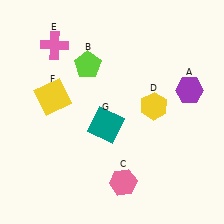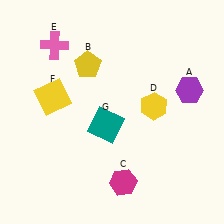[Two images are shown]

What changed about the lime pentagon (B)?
In Image 1, B is lime. In Image 2, it changed to yellow.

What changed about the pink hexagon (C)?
In Image 1, C is pink. In Image 2, it changed to magenta.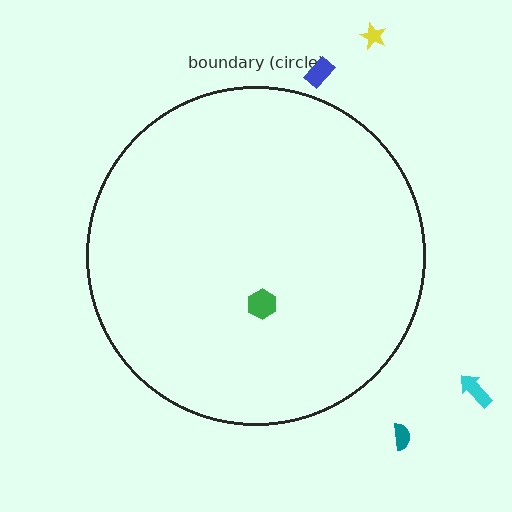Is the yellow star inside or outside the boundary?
Outside.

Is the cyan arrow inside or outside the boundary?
Outside.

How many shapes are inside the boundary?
1 inside, 4 outside.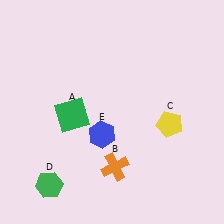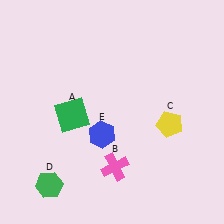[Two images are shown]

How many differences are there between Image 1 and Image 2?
There is 1 difference between the two images.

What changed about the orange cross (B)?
In Image 1, B is orange. In Image 2, it changed to pink.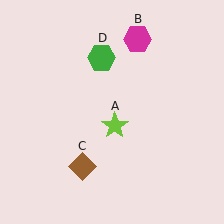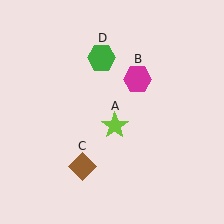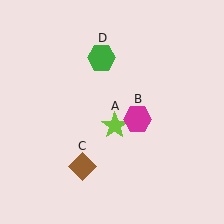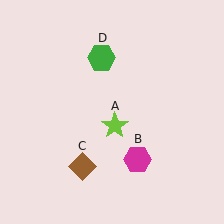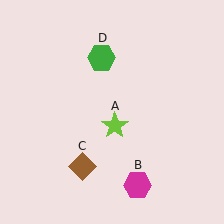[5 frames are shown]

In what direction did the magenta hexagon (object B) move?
The magenta hexagon (object B) moved down.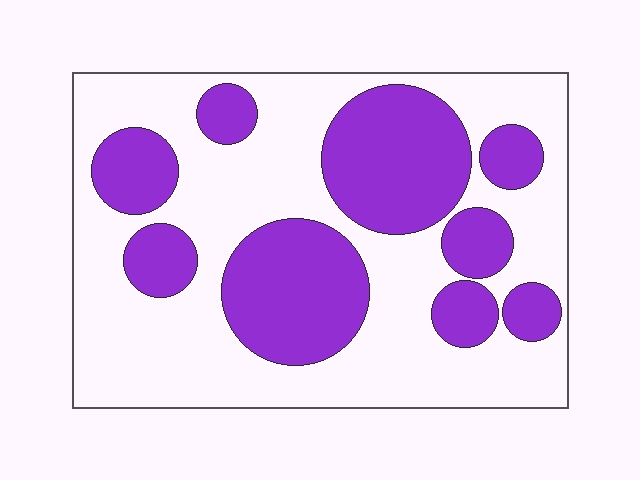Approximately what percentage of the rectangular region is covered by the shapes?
Approximately 35%.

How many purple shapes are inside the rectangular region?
9.